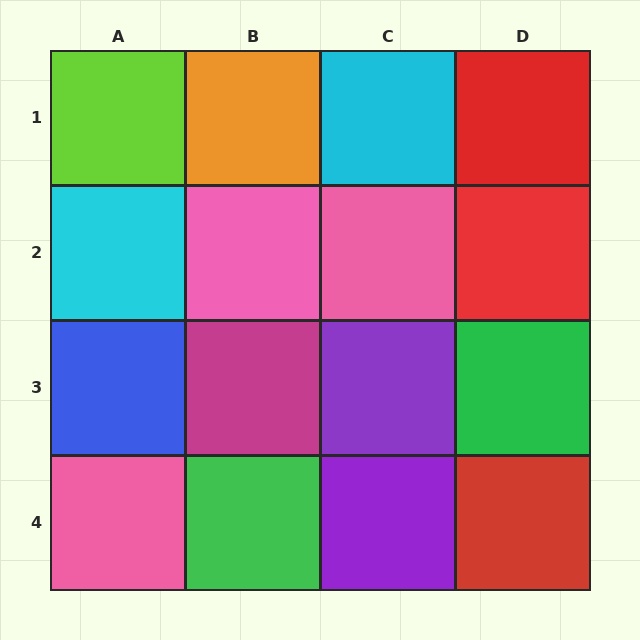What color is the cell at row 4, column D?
Red.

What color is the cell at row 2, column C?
Pink.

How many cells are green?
2 cells are green.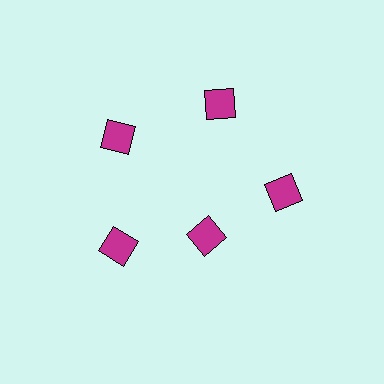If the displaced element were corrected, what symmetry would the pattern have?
It would have 5-fold rotational symmetry — the pattern would map onto itself every 72 degrees.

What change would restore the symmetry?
The symmetry would be restored by moving it outward, back onto the ring so that all 5 diamonds sit at equal angles and equal distance from the center.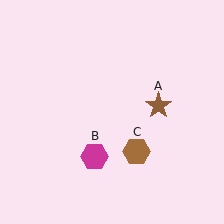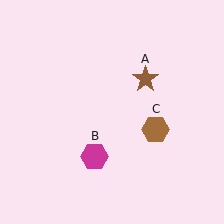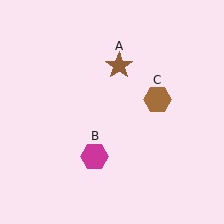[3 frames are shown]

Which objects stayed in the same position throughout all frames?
Magenta hexagon (object B) remained stationary.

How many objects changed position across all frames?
2 objects changed position: brown star (object A), brown hexagon (object C).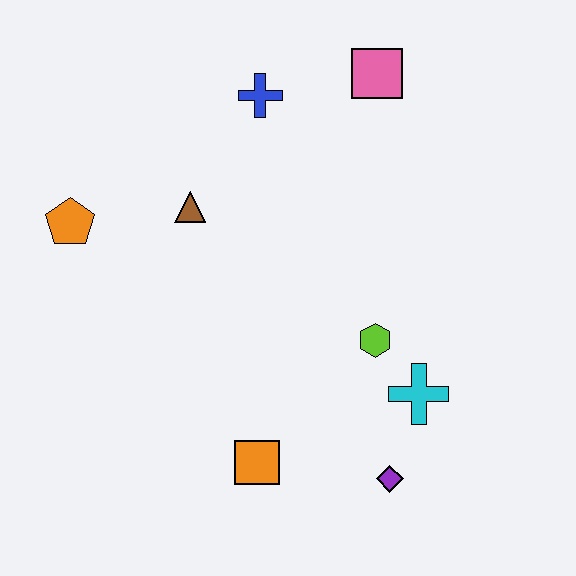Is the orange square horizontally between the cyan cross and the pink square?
No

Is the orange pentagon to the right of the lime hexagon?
No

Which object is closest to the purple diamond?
The cyan cross is closest to the purple diamond.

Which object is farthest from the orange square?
The pink square is farthest from the orange square.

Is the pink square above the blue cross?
Yes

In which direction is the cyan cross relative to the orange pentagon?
The cyan cross is to the right of the orange pentagon.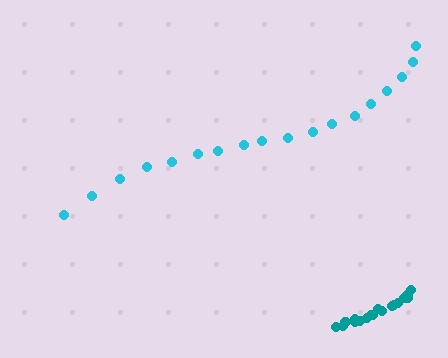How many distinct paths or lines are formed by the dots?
There are 2 distinct paths.